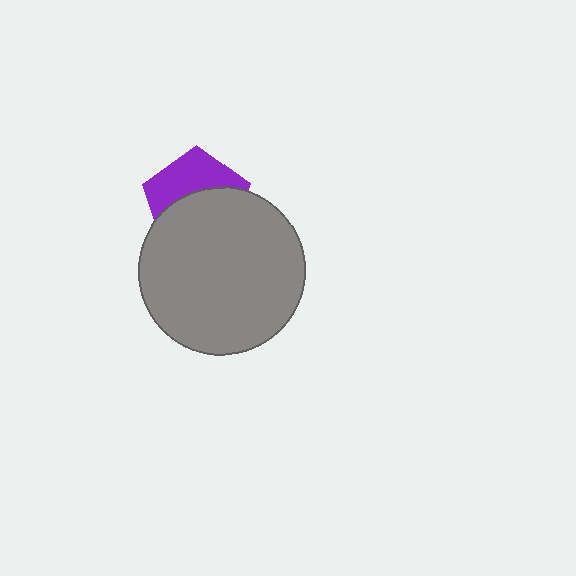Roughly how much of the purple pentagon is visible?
A small part of it is visible (roughly 43%).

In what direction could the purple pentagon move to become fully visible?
The purple pentagon could move up. That would shift it out from behind the gray circle entirely.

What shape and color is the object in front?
The object in front is a gray circle.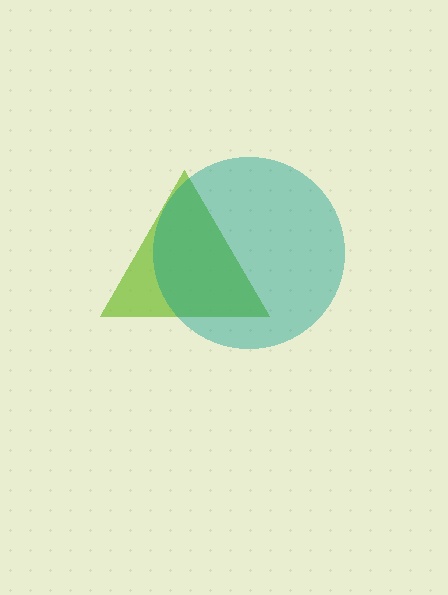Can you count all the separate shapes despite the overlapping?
Yes, there are 2 separate shapes.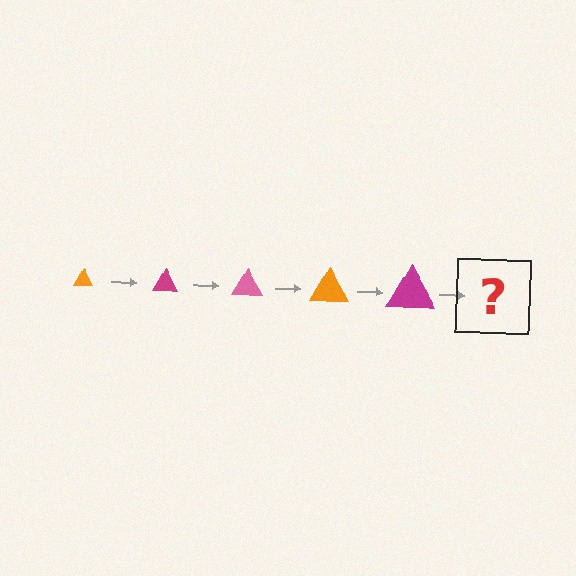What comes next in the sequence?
The next element should be a pink triangle, larger than the previous one.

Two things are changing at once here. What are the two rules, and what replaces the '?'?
The two rules are that the triangle grows larger each step and the color cycles through orange, magenta, and pink. The '?' should be a pink triangle, larger than the previous one.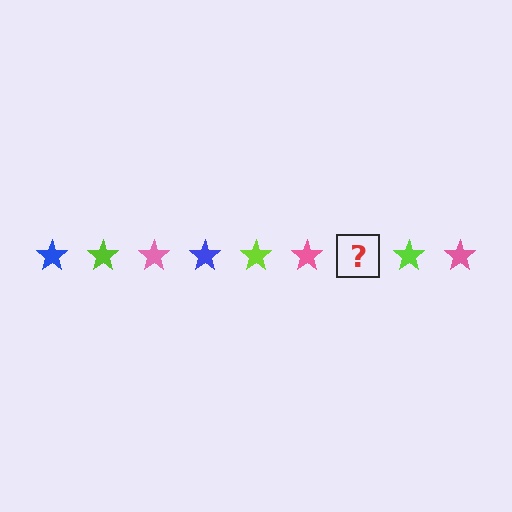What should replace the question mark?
The question mark should be replaced with a blue star.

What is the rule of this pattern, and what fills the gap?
The rule is that the pattern cycles through blue, lime, pink stars. The gap should be filled with a blue star.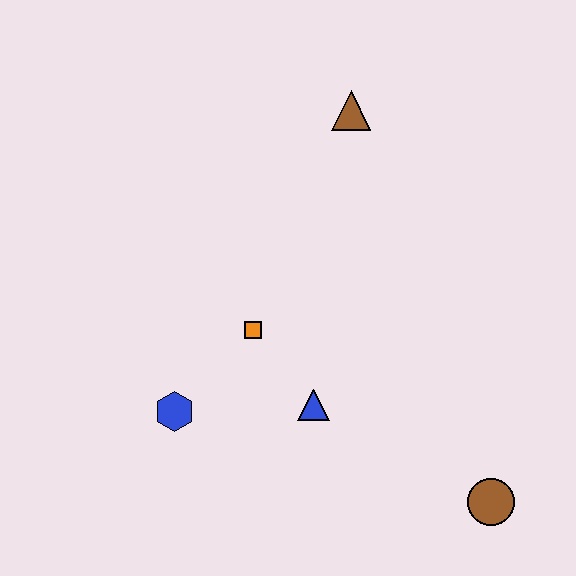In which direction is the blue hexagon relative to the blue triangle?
The blue hexagon is to the left of the blue triangle.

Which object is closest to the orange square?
The blue triangle is closest to the orange square.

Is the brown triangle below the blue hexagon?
No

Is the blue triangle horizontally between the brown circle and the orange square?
Yes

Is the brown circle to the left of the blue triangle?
No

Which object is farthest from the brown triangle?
The brown circle is farthest from the brown triangle.